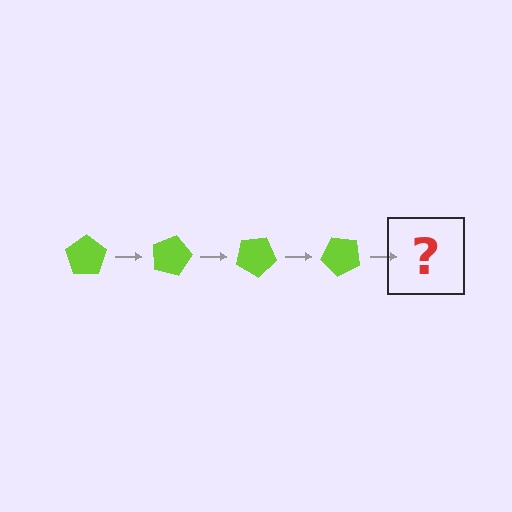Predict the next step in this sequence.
The next step is a lime pentagon rotated 60 degrees.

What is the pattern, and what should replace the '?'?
The pattern is that the pentagon rotates 15 degrees each step. The '?' should be a lime pentagon rotated 60 degrees.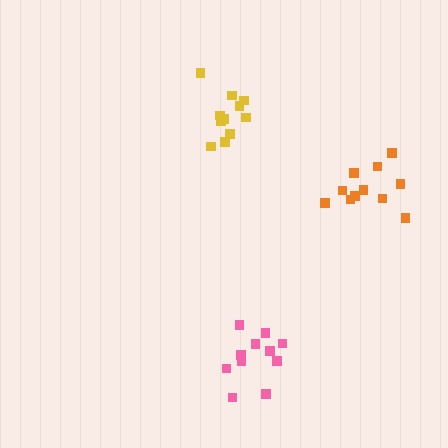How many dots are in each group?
Group 1: 11 dots, Group 2: 11 dots, Group 3: 11 dots (33 total).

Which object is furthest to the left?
The yellow cluster is leftmost.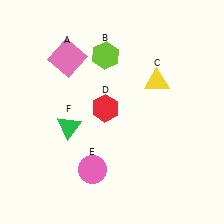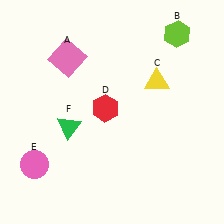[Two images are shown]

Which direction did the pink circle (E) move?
The pink circle (E) moved left.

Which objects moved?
The objects that moved are: the lime hexagon (B), the pink circle (E).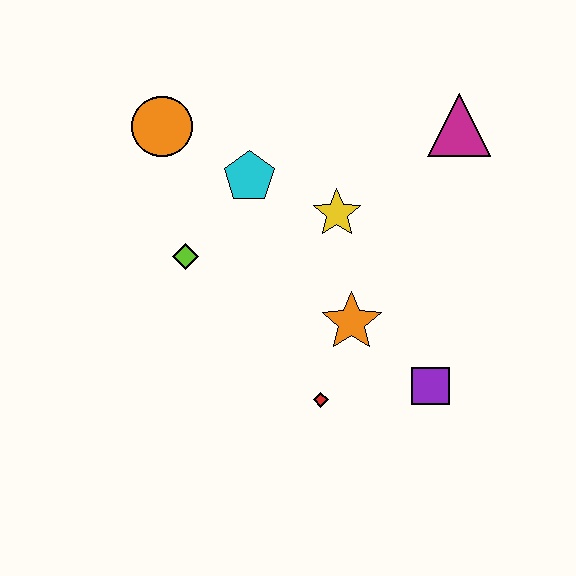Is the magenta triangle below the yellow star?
No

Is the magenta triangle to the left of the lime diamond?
No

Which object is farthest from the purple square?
The orange circle is farthest from the purple square.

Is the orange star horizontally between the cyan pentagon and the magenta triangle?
Yes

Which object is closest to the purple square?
The orange star is closest to the purple square.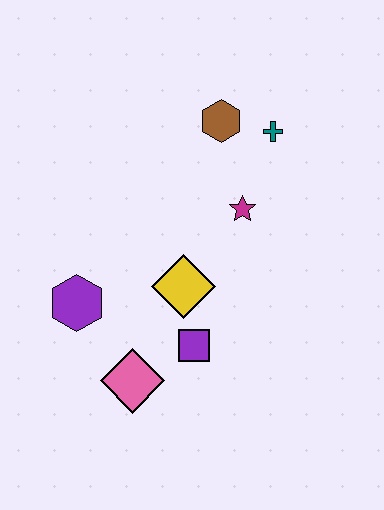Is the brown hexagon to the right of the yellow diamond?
Yes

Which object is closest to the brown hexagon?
The teal cross is closest to the brown hexagon.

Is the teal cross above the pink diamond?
Yes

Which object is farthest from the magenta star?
The pink diamond is farthest from the magenta star.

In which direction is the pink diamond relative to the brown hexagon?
The pink diamond is below the brown hexagon.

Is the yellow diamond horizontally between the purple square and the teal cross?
No